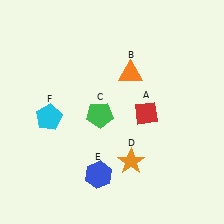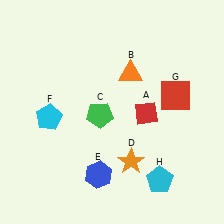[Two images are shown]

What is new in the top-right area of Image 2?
A red square (G) was added in the top-right area of Image 2.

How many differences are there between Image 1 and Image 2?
There are 2 differences between the two images.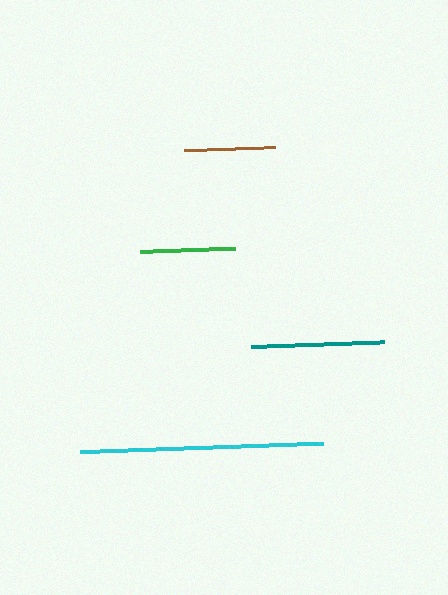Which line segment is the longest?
The cyan line is the longest at approximately 243 pixels.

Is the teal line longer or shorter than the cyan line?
The cyan line is longer than the teal line.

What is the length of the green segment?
The green segment is approximately 95 pixels long.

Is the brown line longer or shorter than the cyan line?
The cyan line is longer than the brown line.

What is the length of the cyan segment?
The cyan segment is approximately 243 pixels long.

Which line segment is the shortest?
The brown line is the shortest at approximately 91 pixels.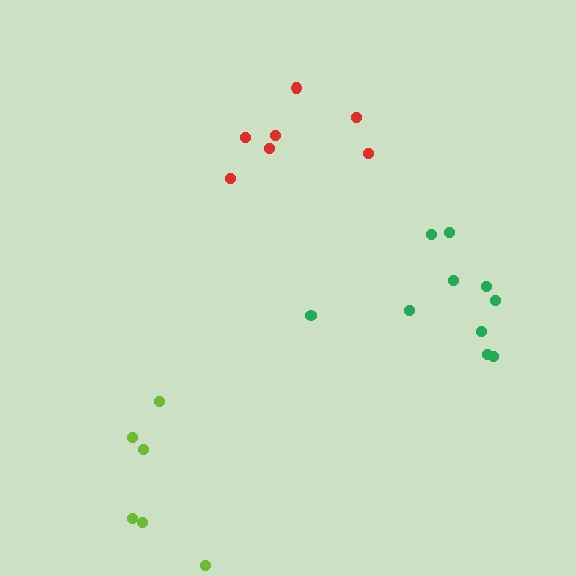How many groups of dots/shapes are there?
There are 3 groups.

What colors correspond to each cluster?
The clusters are colored: lime, red, green.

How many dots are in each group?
Group 1: 6 dots, Group 2: 7 dots, Group 3: 10 dots (23 total).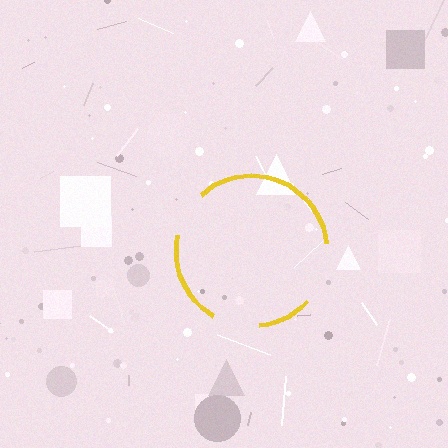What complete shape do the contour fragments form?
The contour fragments form a circle.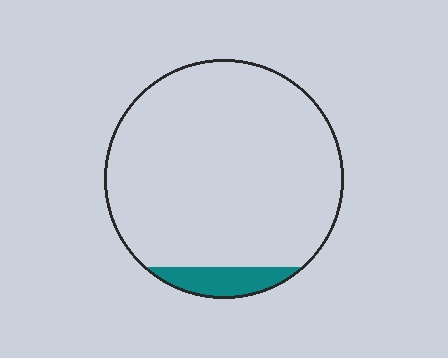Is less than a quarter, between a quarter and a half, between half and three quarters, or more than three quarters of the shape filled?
Less than a quarter.